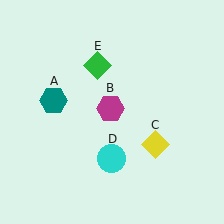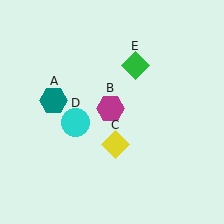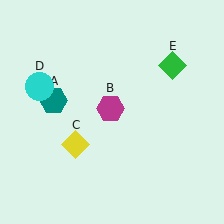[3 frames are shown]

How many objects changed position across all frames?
3 objects changed position: yellow diamond (object C), cyan circle (object D), green diamond (object E).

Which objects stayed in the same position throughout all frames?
Teal hexagon (object A) and magenta hexagon (object B) remained stationary.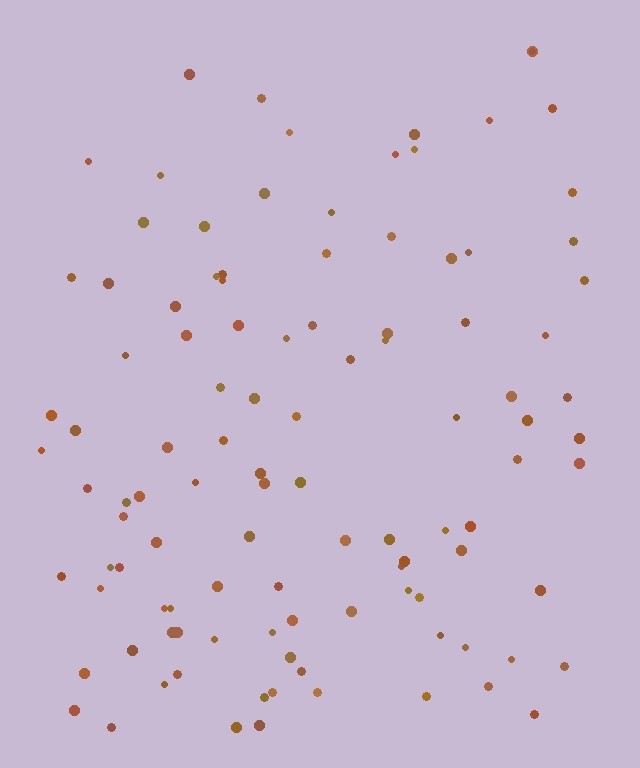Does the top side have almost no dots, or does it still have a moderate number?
Still a moderate number, just noticeably fewer than the bottom.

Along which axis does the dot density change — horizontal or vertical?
Vertical.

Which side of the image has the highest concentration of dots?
The bottom.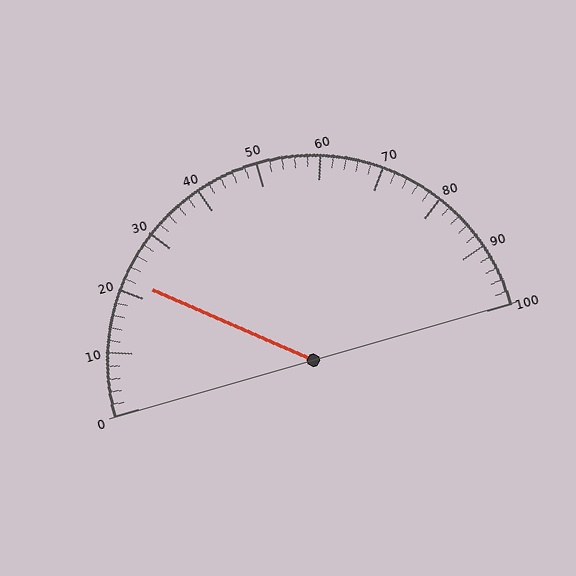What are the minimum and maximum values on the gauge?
The gauge ranges from 0 to 100.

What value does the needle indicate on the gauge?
The needle indicates approximately 22.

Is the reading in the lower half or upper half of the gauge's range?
The reading is in the lower half of the range (0 to 100).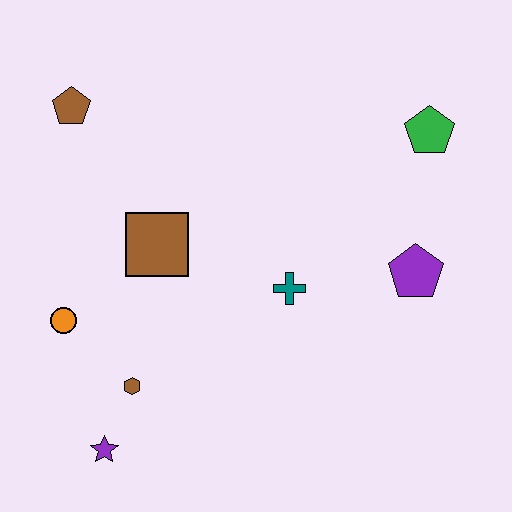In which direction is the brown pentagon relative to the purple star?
The brown pentagon is above the purple star.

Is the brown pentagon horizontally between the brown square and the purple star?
No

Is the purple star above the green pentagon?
No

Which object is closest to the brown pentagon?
The brown square is closest to the brown pentagon.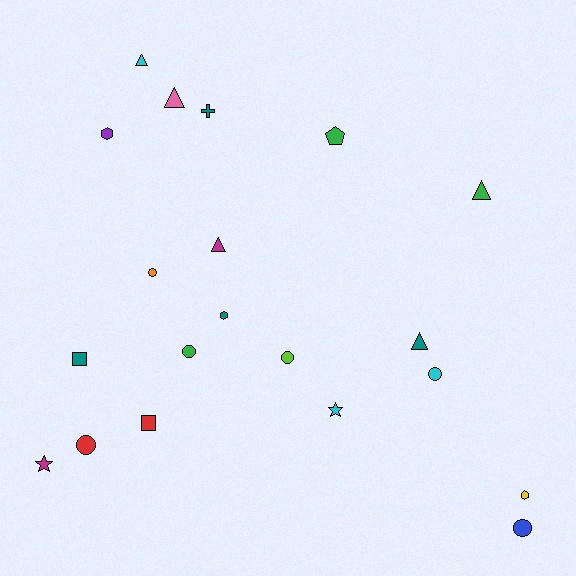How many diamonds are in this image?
There are no diamonds.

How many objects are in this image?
There are 20 objects.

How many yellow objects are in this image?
There is 1 yellow object.